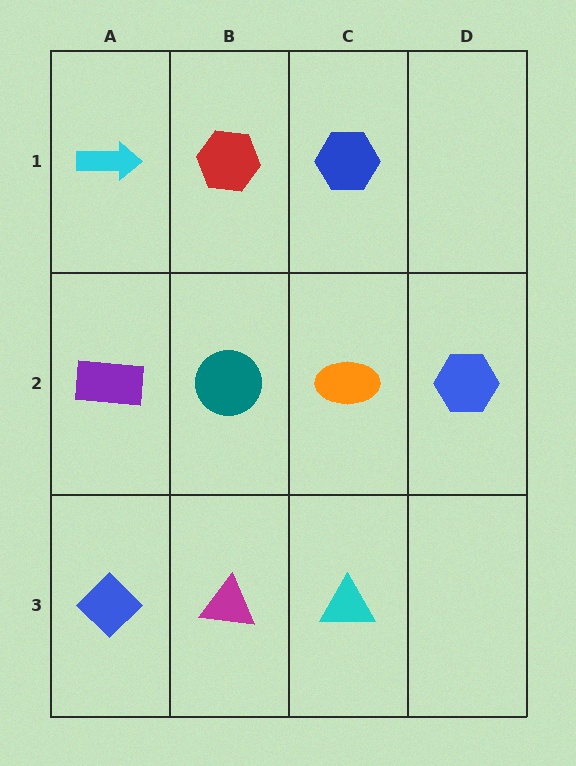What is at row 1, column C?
A blue hexagon.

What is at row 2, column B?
A teal circle.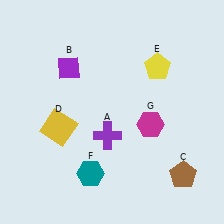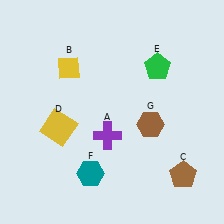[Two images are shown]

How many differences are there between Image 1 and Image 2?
There are 3 differences between the two images.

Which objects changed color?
B changed from purple to yellow. E changed from yellow to green. G changed from magenta to brown.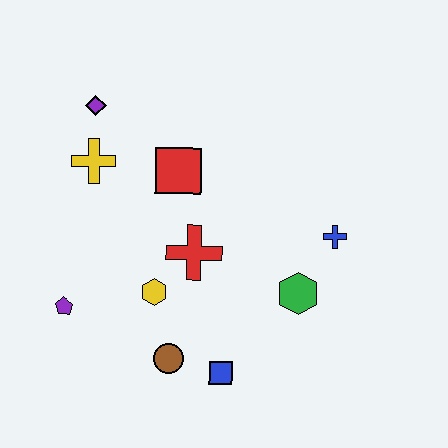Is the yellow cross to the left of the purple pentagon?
No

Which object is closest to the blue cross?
The green hexagon is closest to the blue cross.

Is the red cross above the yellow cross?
No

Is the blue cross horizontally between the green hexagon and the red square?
No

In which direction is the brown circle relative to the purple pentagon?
The brown circle is to the right of the purple pentagon.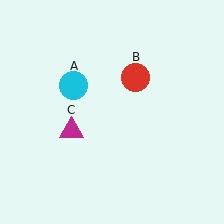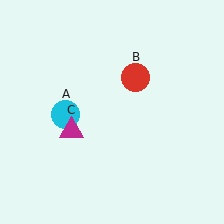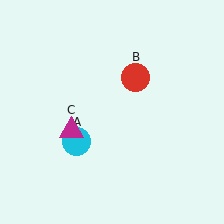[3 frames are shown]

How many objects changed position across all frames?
1 object changed position: cyan circle (object A).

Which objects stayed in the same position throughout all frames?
Red circle (object B) and magenta triangle (object C) remained stationary.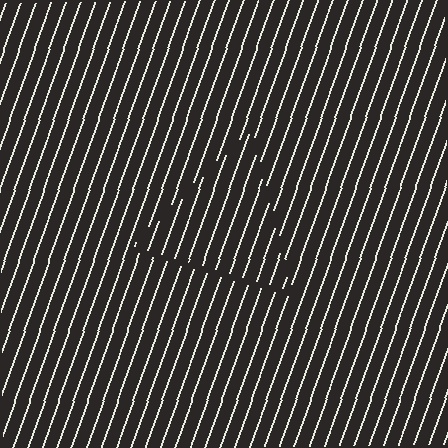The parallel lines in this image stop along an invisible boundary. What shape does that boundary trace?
An illusory triangle. The interior of the shape contains the same grating, shifted by half a period — the contour is defined by the phase discontinuity where line-ends from the inner and outer gratings abut.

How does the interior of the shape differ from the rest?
The interior of the shape contains the same grating, shifted by half a period — the contour is defined by the phase discontinuity where line-ends from the inner and outer gratings abut.